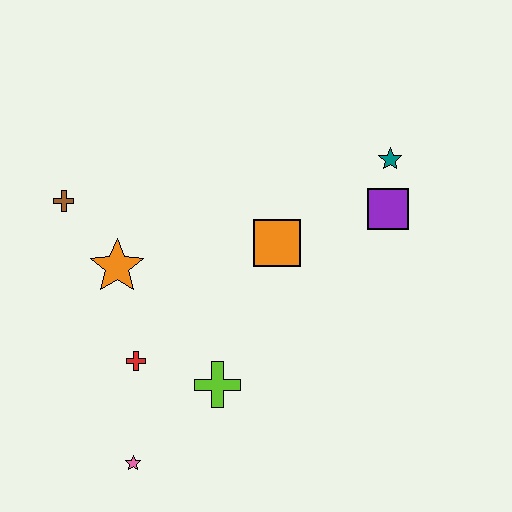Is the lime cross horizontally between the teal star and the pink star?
Yes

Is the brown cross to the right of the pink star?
No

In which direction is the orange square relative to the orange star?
The orange square is to the right of the orange star.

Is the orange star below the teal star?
Yes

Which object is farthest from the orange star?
The teal star is farthest from the orange star.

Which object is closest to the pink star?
The red cross is closest to the pink star.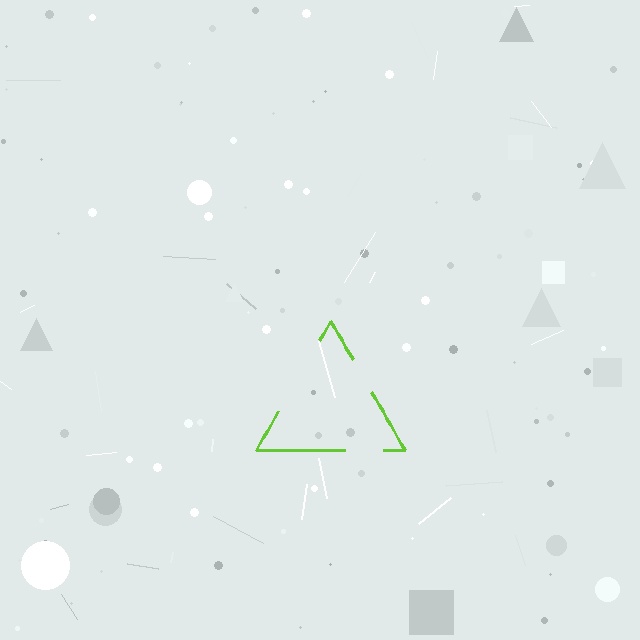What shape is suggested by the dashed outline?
The dashed outline suggests a triangle.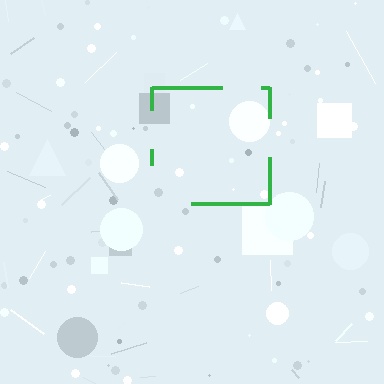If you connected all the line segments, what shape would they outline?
They would outline a square.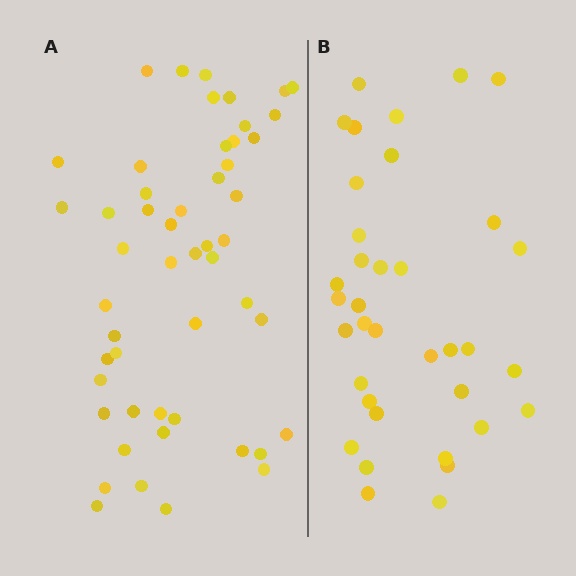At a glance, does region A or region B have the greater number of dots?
Region A (the left region) has more dots.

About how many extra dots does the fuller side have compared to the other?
Region A has approximately 15 more dots than region B.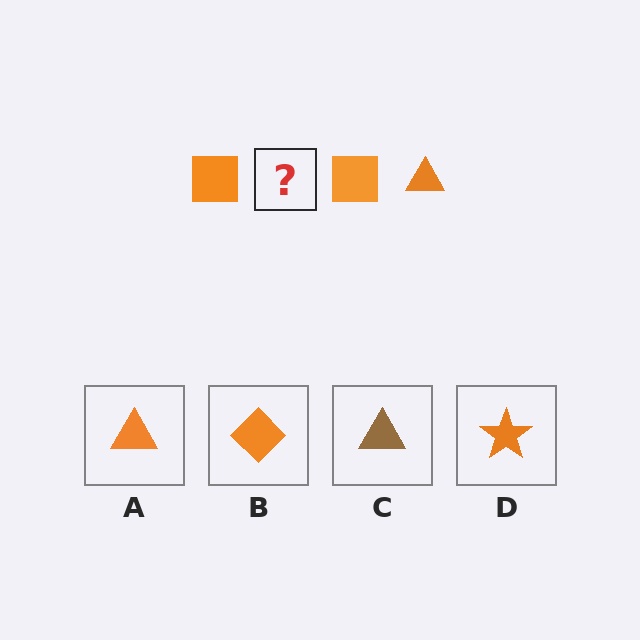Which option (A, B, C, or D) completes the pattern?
A.